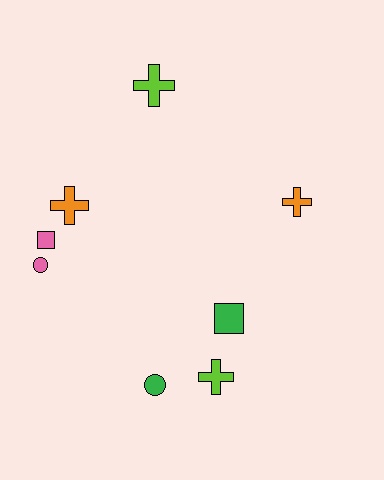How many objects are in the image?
There are 8 objects.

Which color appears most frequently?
Pink, with 2 objects.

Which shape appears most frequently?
Cross, with 4 objects.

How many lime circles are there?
There are no lime circles.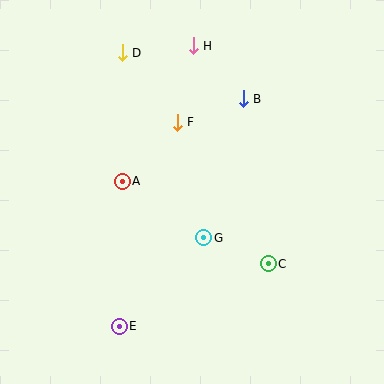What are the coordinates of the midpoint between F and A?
The midpoint between F and A is at (150, 152).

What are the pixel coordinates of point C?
Point C is at (268, 264).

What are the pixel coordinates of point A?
Point A is at (122, 181).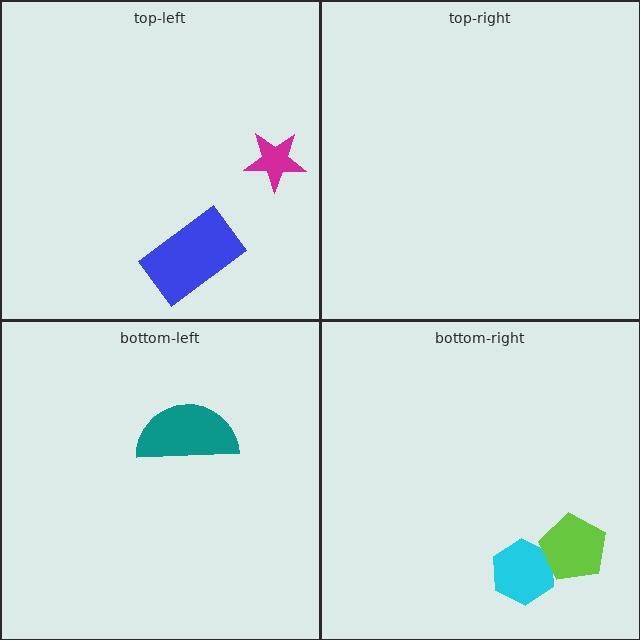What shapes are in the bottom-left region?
The teal semicircle.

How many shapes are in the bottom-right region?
2.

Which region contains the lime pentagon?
The bottom-right region.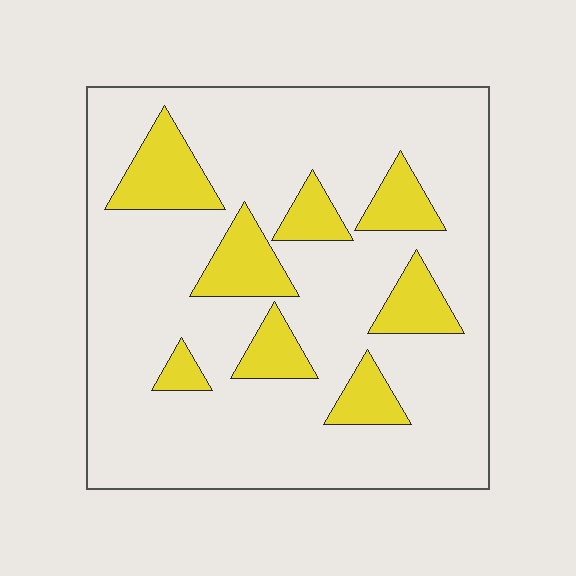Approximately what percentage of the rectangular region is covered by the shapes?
Approximately 20%.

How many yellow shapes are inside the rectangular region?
8.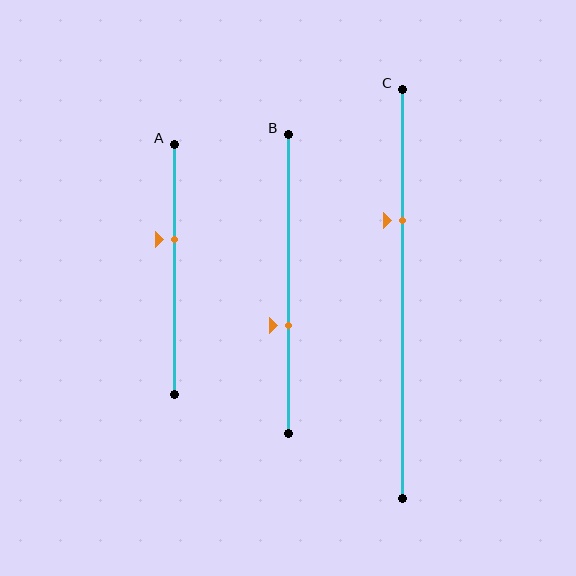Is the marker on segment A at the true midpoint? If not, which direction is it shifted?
No, the marker on segment A is shifted upward by about 12% of the segment length.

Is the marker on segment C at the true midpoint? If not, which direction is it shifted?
No, the marker on segment C is shifted upward by about 18% of the segment length.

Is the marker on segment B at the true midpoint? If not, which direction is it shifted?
No, the marker on segment B is shifted downward by about 14% of the segment length.